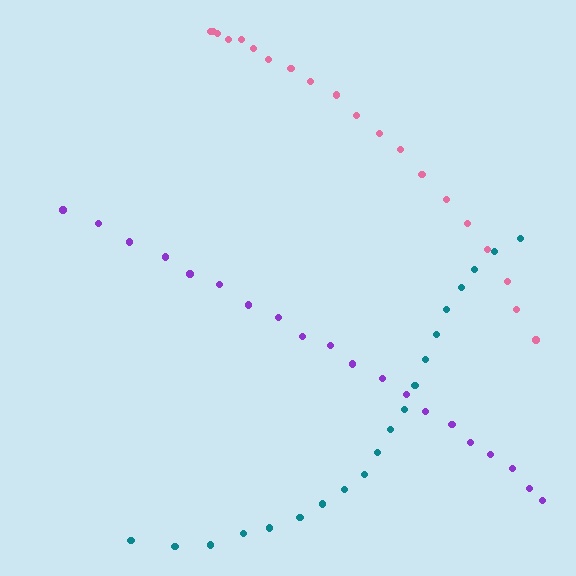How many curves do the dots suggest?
There are 3 distinct paths.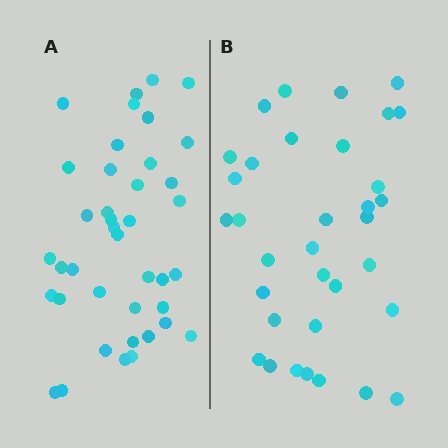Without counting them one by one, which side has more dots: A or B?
Region A (the left region) has more dots.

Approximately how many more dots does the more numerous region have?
Region A has about 6 more dots than region B.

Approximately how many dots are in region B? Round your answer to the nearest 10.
About 30 dots. (The exact count is 34, which rounds to 30.)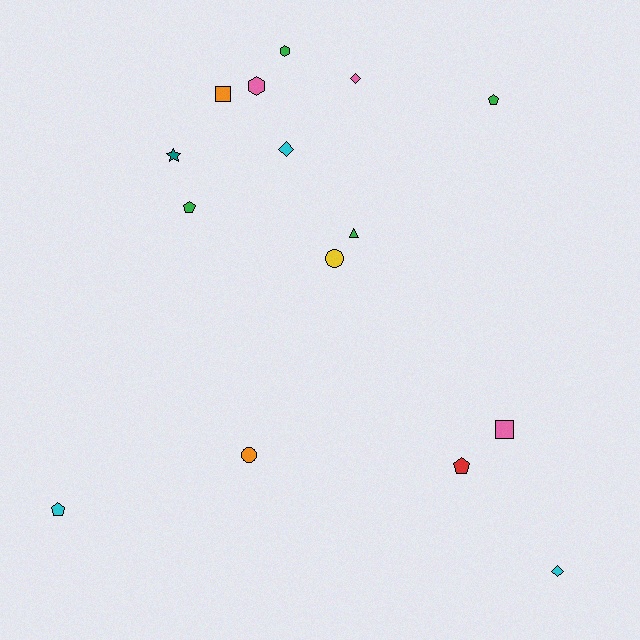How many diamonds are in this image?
There are 3 diamonds.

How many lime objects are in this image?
There are no lime objects.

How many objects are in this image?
There are 15 objects.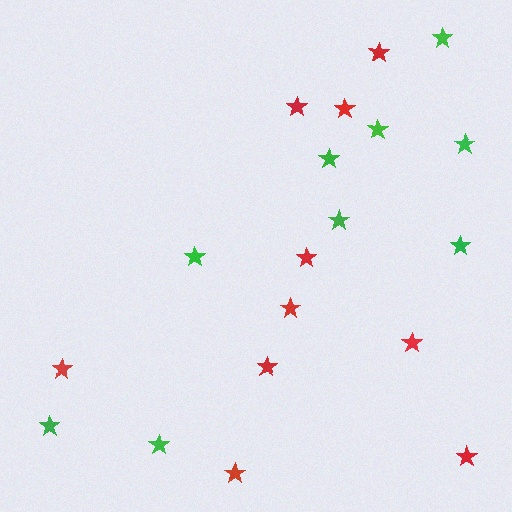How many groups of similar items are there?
There are 2 groups: one group of green stars (9) and one group of red stars (10).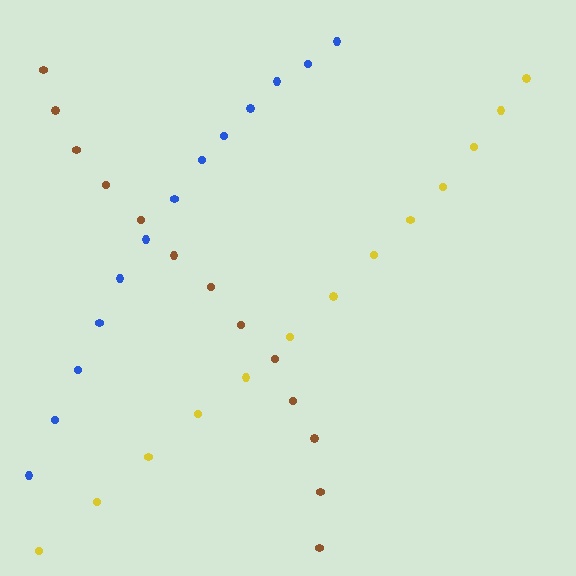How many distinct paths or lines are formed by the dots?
There are 3 distinct paths.